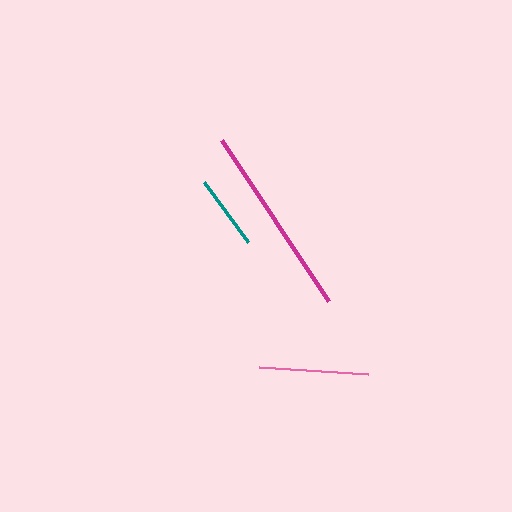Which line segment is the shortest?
The teal line is the shortest at approximately 73 pixels.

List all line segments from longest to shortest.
From longest to shortest: magenta, pink, teal.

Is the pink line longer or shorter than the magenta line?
The magenta line is longer than the pink line.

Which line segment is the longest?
The magenta line is the longest at approximately 192 pixels.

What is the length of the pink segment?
The pink segment is approximately 109 pixels long.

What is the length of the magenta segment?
The magenta segment is approximately 192 pixels long.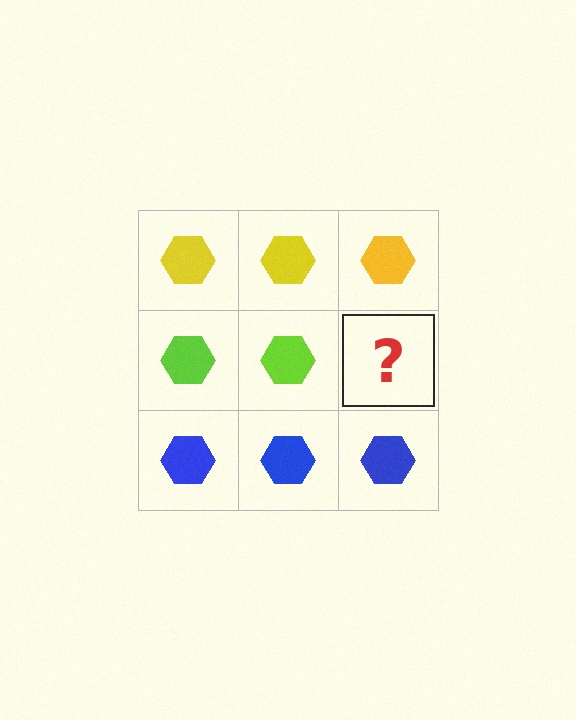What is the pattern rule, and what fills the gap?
The rule is that each row has a consistent color. The gap should be filled with a lime hexagon.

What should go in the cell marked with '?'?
The missing cell should contain a lime hexagon.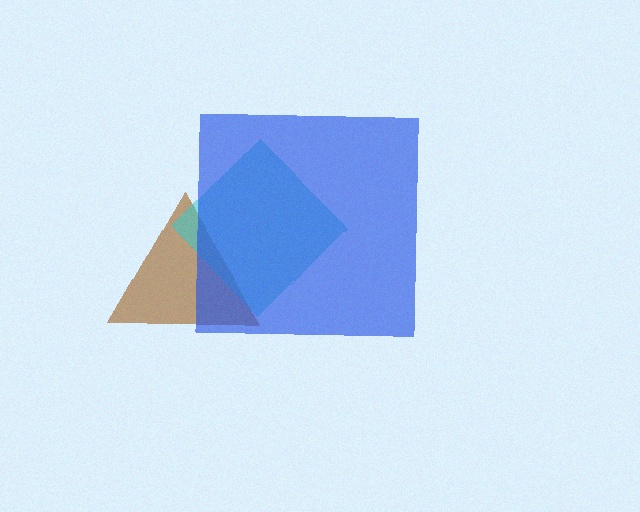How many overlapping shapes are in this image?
There are 3 overlapping shapes in the image.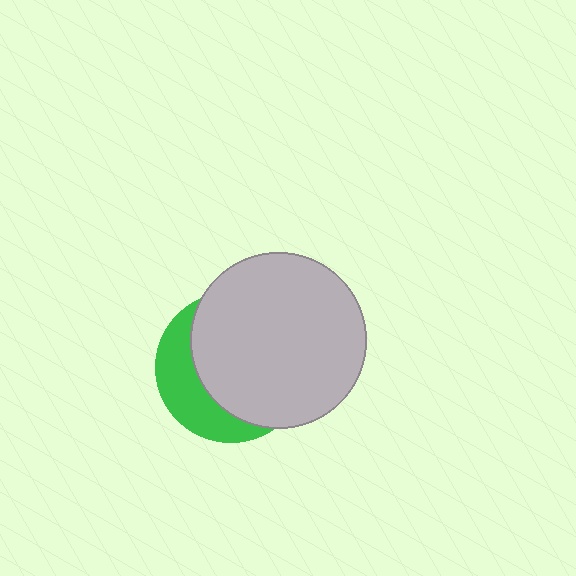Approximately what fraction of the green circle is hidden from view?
Roughly 68% of the green circle is hidden behind the light gray circle.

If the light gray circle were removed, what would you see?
You would see the complete green circle.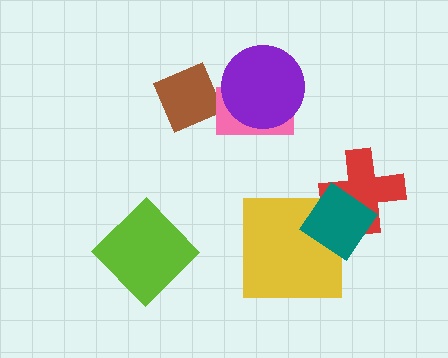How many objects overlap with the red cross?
1 object overlaps with the red cross.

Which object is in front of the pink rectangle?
The purple circle is in front of the pink rectangle.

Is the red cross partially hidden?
Yes, it is partially covered by another shape.